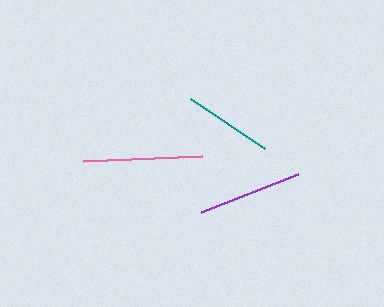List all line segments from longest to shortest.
From longest to shortest: pink, purple, teal.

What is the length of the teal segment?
The teal segment is approximately 89 pixels long.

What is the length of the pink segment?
The pink segment is approximately 118 pixels long.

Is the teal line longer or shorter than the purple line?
The purple line is longer than the teal line.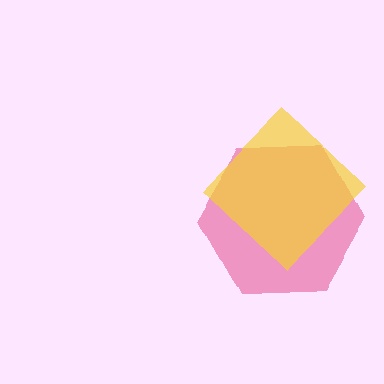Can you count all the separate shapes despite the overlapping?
Yes, there are 2 separate shapes.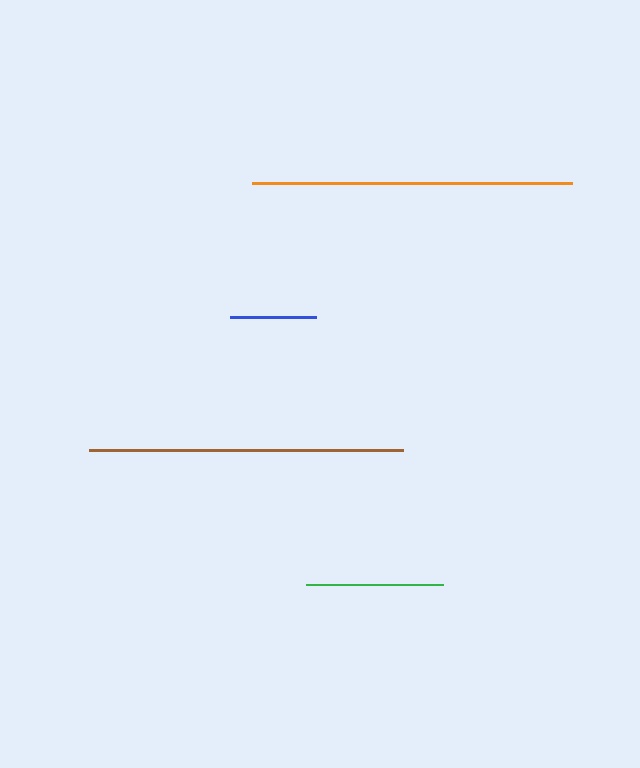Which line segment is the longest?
The orange line is the longest at approximately 320 pixels.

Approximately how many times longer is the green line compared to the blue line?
The green line is approximately 1.6 times the length of the blue line.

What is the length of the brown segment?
The brown segment is approximately 314 pixels long.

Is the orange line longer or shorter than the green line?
The orange line is longer than the green line.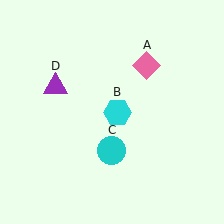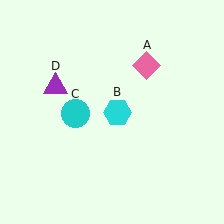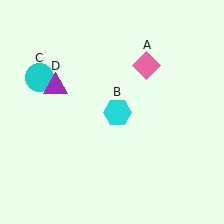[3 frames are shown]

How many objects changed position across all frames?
1 object changed position: cyan circle (object C).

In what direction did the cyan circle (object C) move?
The cyan circle (object C) moved up and to the left.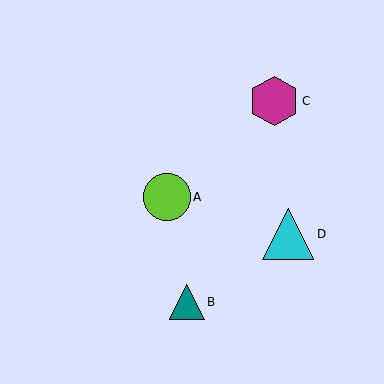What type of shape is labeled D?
Shape D is a cyan triangle.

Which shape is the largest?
The cyan triangle (labeled D) is the largest.